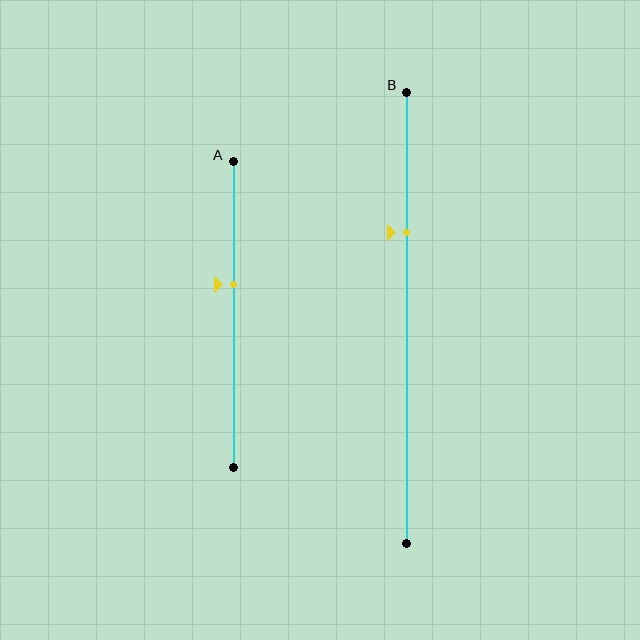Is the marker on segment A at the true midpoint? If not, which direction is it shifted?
No, the marker on segment A is shifted upward by about 10% of the segment length.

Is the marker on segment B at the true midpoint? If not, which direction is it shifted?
No, the marker on segment B is shifted upward by about 19% of the segment length.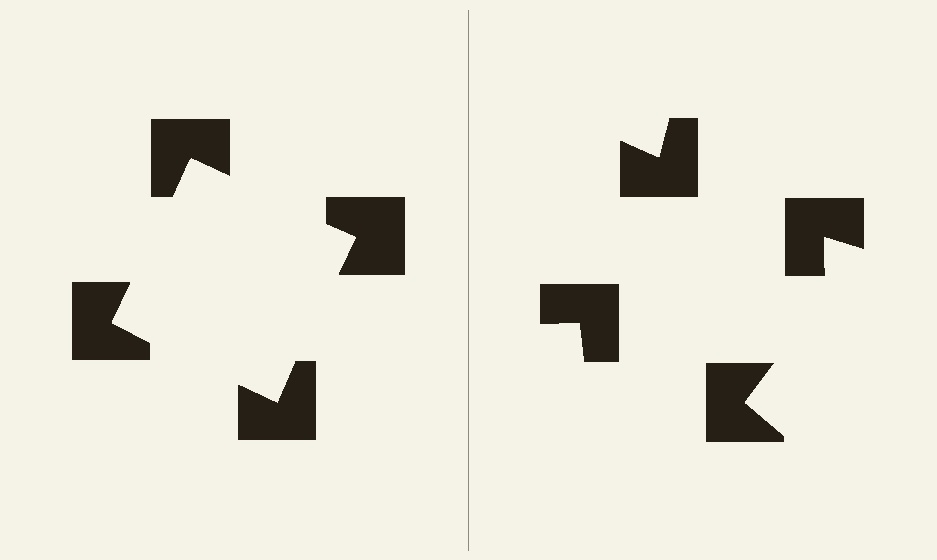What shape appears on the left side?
An illusory square.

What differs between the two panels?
The notched squares are positioned identically on both sides; only the wedge orientations differ. On the left they align to a square; on the right they are misaligned.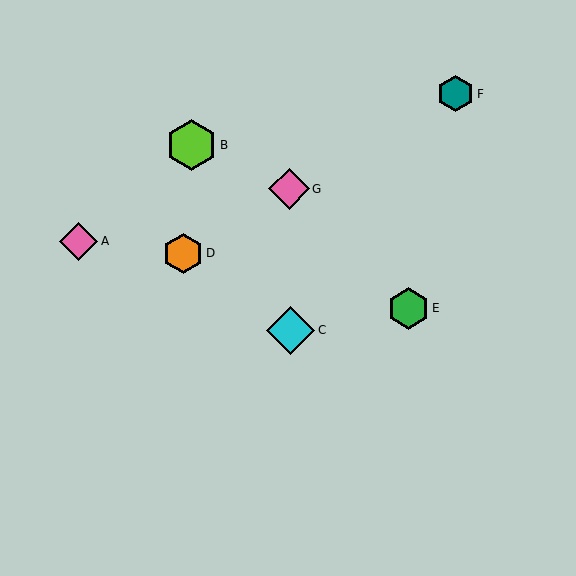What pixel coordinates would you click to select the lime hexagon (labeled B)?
Click at (192, 145) to select the lime hexagon B.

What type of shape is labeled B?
Shape B is a lime hexagon.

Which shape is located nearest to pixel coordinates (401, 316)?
The green hexagon (labeled E) at (408, 308) is nearest to that location.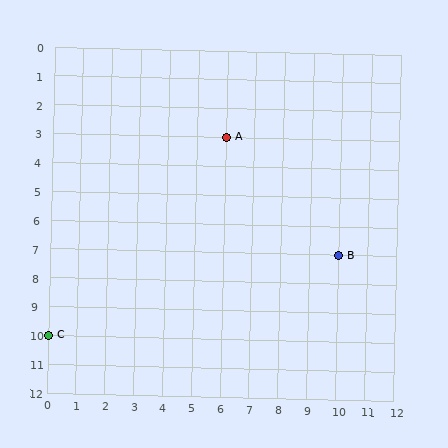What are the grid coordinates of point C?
Point C is at grid coordinates (0, 10).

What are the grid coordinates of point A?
Point A is at grid coordinates (6, 3).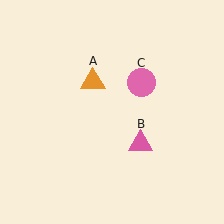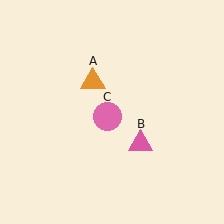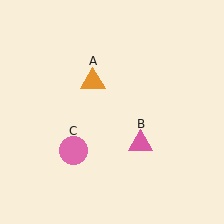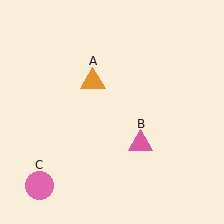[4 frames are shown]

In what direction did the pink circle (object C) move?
The pink circle (object C) moved down and to the left.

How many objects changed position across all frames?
1 object changed position: pink circle (object C).